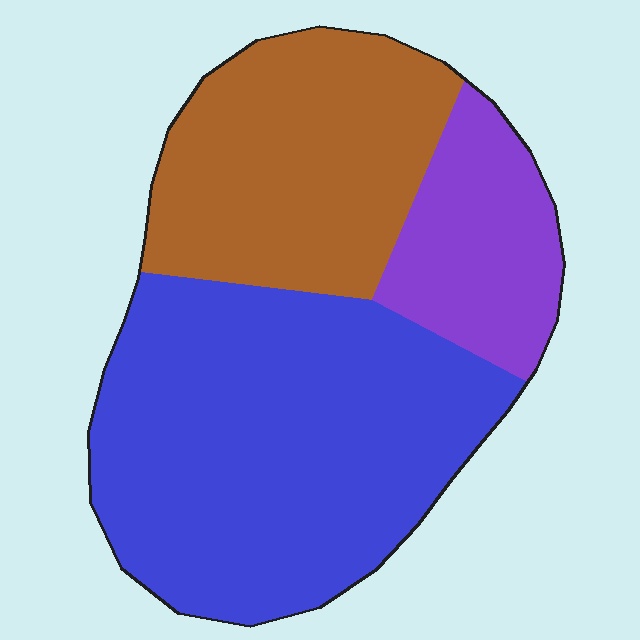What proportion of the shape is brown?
Brown takes up about one third (1/3) of the shape.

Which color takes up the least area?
Purple, at roughly 15%.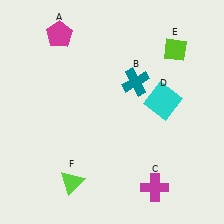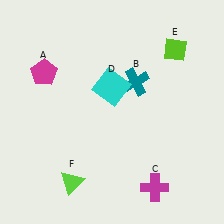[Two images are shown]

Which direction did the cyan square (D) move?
The cyan square (D) moved left.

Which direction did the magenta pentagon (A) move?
The magenta pentagon (A) moved down.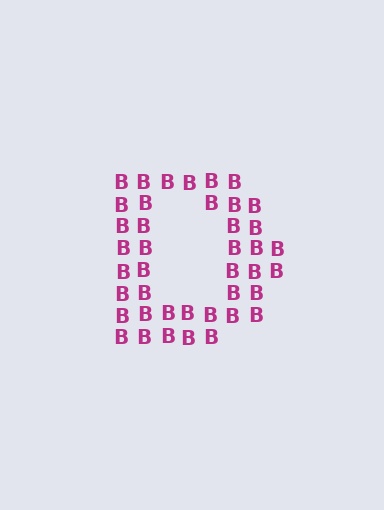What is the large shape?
The large shape is the letter D.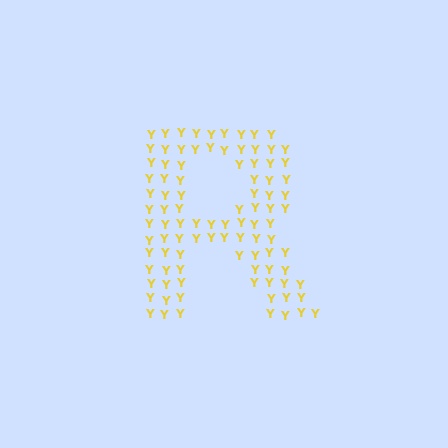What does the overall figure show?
The overall figure shows the letter R.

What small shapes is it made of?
It is made of small letter Y's.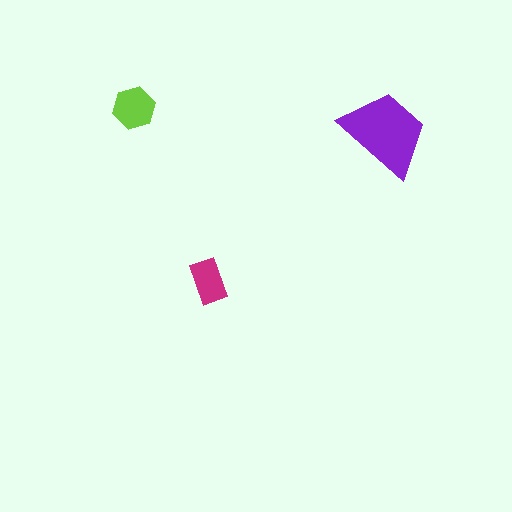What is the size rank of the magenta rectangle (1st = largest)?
3rd.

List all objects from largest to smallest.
The purple trapezoid, the lime hexagon, the magenta rectangle.